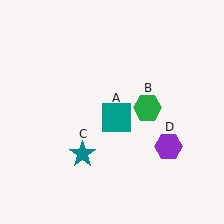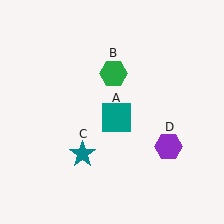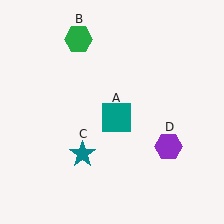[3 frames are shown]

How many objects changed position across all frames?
1 object changed position: green hexagon (object B).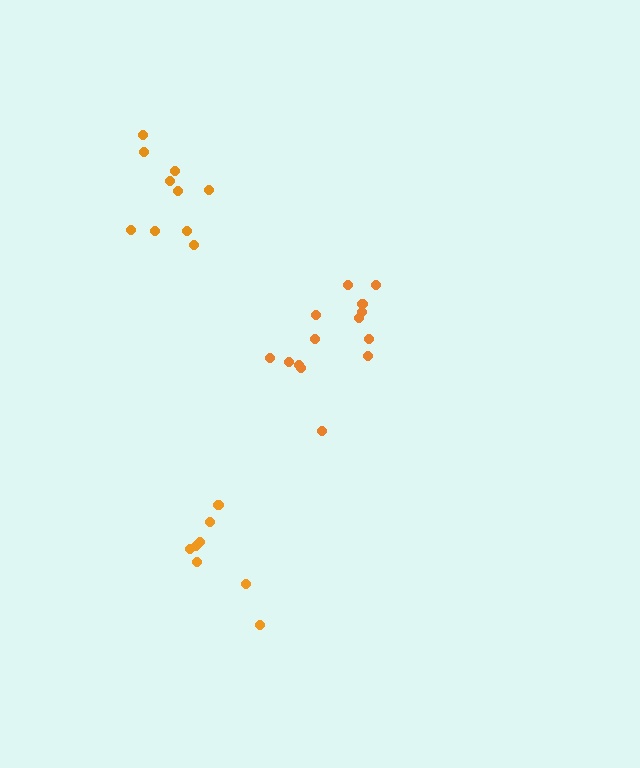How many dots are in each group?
Group 1: 8 dots, Group 2: 14 dots, Group 3: 10 dots (32 total).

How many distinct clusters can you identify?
There are 3 distinct clusters.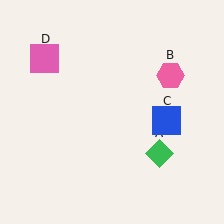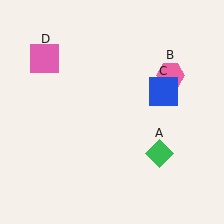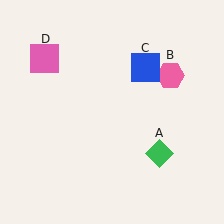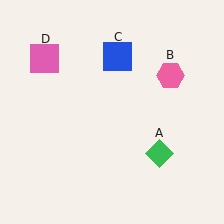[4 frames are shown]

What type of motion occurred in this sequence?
The blue square (object C) rotated counterclockwise around the center of the scene.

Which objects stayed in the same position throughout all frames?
Green diamond (object A) and pink hexagon (object B) and pink square (object D) remained stationary.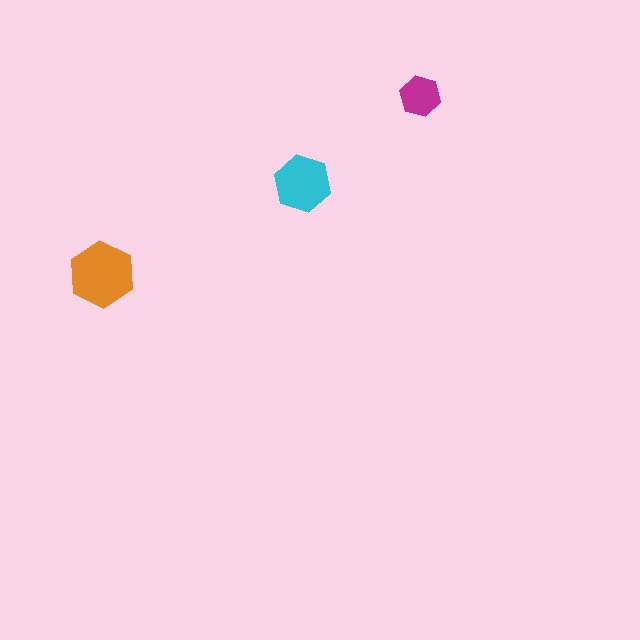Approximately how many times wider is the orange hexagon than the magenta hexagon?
About 1.5 times wider.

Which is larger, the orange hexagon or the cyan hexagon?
The orange one.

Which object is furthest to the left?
The orange hexagon is leftmost.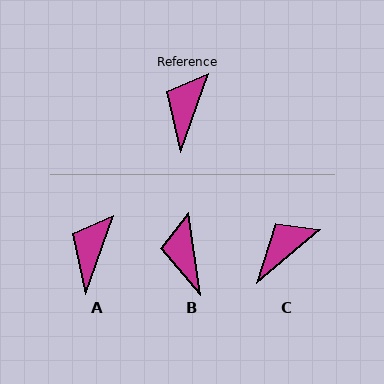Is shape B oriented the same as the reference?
No, it is off by about 28 degrees.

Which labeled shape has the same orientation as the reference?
A.